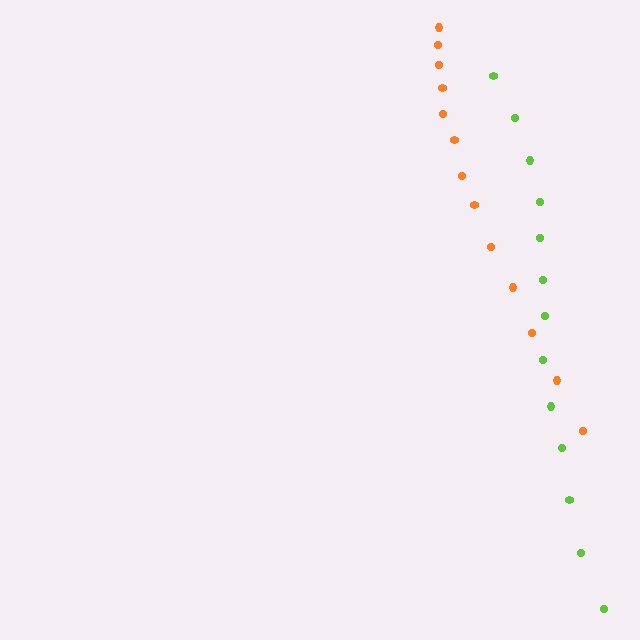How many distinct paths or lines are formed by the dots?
There are 2 distinct paths.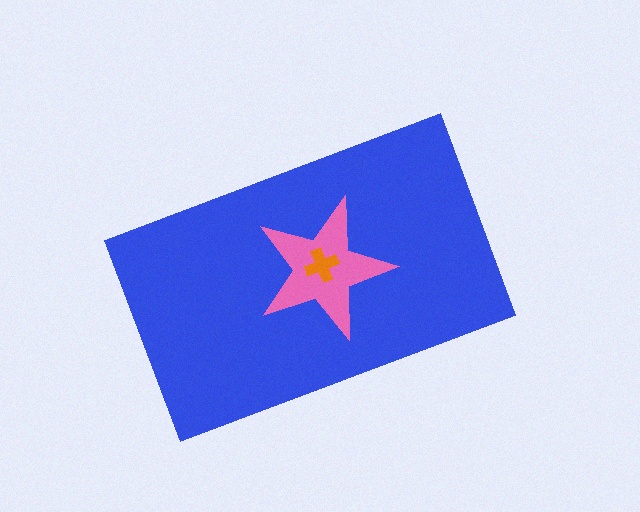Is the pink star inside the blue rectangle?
Yes.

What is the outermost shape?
The blue rectangle.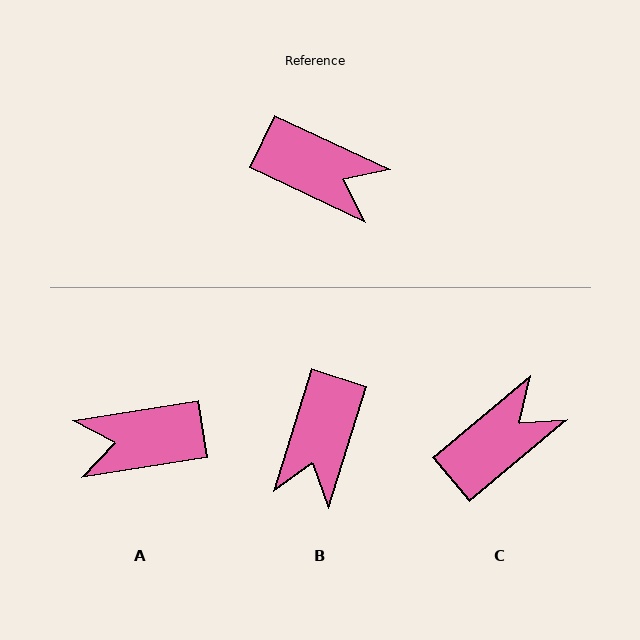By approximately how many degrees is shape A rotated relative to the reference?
Approximately 146 degrees clockwise.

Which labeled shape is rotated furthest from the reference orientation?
A, about 146 degrees away.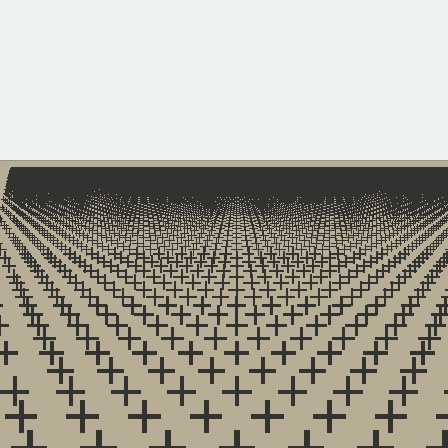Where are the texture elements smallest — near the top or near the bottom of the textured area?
Near the top.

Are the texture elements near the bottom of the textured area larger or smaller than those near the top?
Larger. Near the bottom, elements are closer to the viewer and appear at a bigger on-screen size.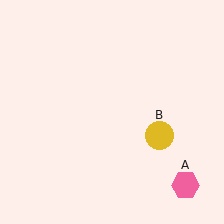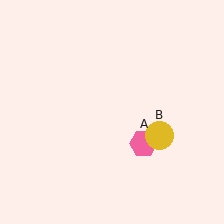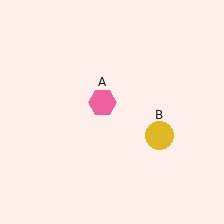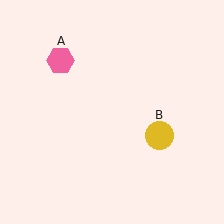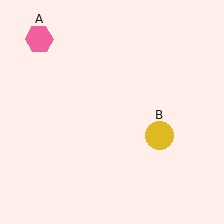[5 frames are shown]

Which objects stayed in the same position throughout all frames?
Yellow circle (object B) remained stationary.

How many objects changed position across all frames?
1 object changed position: pink hexagon (object A).